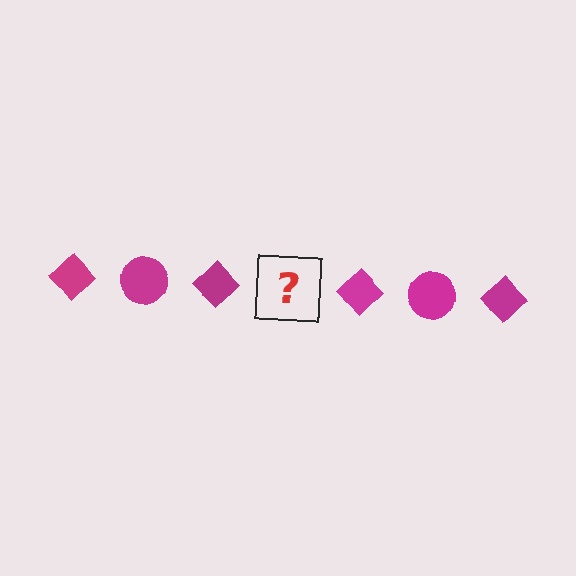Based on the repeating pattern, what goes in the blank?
The blank should be a magenta circle.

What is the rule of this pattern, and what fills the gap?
The rule is that the pattern cycles through diamond, circle shapes in magenta. The gap should be filled with a magenta circle.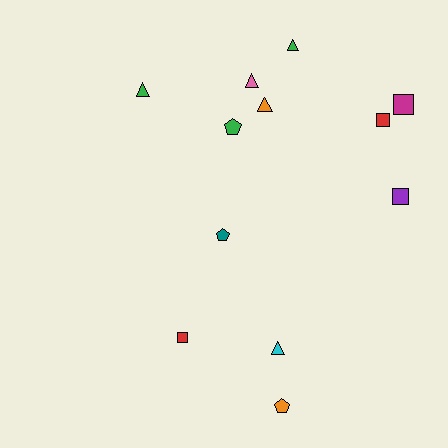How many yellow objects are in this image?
There are no yellow objects.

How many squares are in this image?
There are 4 squares.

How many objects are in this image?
There are 12 objects.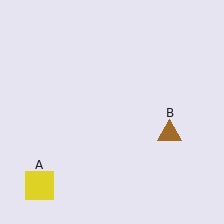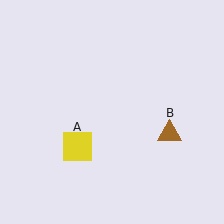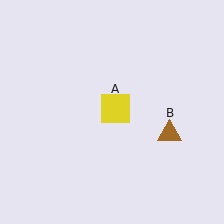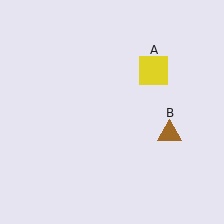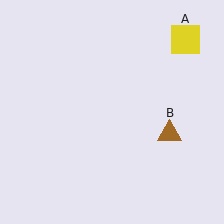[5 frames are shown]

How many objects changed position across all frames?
1 object changed position: yellow square (object A).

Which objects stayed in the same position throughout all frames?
Brown triangle (object B) remained stationary.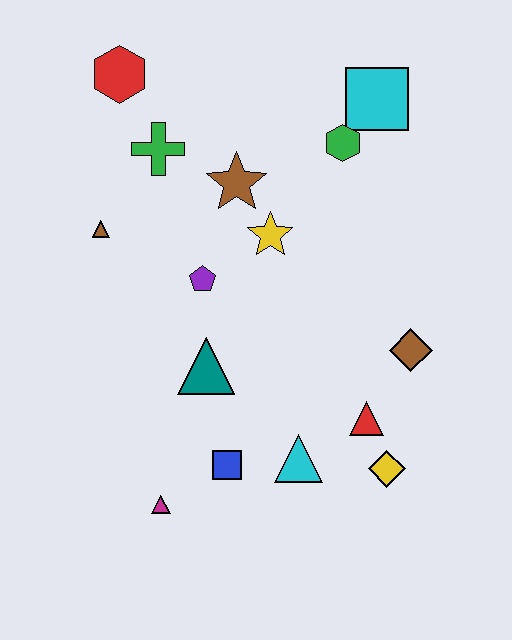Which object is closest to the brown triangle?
The green cross is closest to the brown triangle.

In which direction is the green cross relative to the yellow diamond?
The green cross is above the yellow diamond.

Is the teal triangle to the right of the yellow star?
No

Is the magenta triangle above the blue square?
No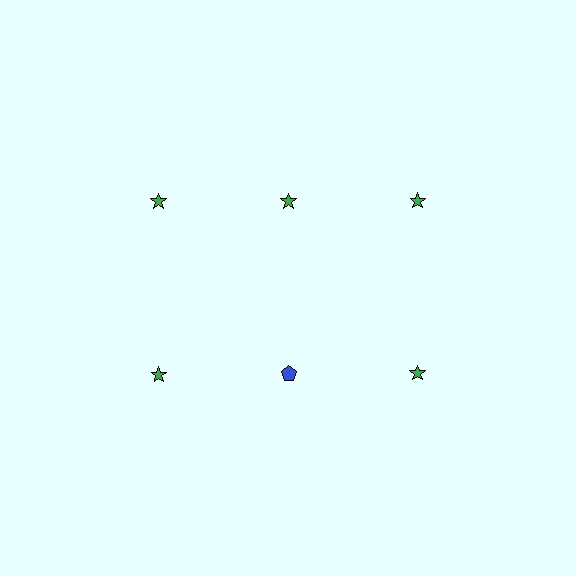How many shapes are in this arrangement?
There are 6 shapes arranged in a grid pattern.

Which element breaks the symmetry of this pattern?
The blue pentagon in the second row, second from left column breaks the symmetry. All other shapes are green stars.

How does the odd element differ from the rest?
It differs in both color (blue instead of green) and shape (pentagon instead of star).